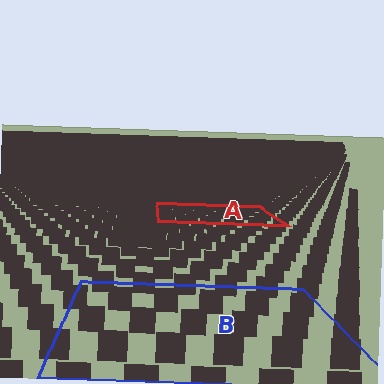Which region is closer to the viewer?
Region B is closer. The texture elements there are larger and more spread out.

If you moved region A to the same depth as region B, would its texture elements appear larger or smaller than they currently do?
They would appear larger. At a closer depth, the same texture elements are projected at a bigger on-screen size.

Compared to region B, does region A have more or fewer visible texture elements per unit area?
Region A has more texture elements per unit area — they are packed more densely because it is farther away.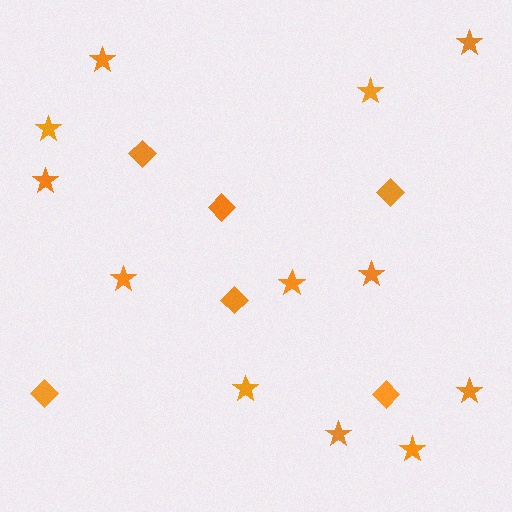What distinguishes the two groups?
There are 2 groups: one group of stars (12) and one group of diamonds (6).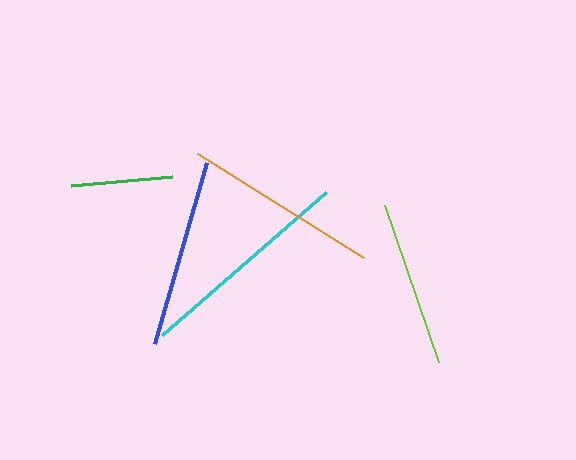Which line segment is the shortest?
The green line is the shortest at approximately 101 pixels.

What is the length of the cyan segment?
The cyan segment is approximately 217 pixels long.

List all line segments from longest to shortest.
From longest to shortest: cyan, orange, blue, lime, green.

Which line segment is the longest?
The cyan line is the longest at approximately 217 pixels.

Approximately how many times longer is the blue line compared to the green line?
The blue line is approximately 1.9 times the length of the green line.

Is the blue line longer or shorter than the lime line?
The blue line is longer than the lime line.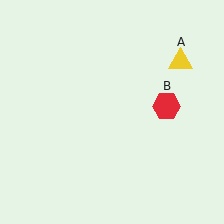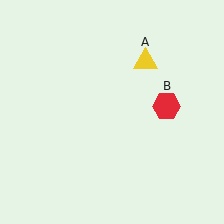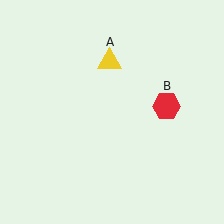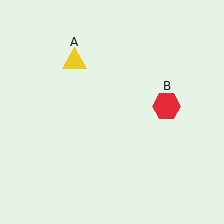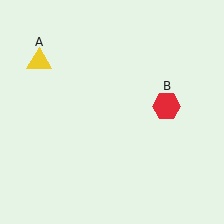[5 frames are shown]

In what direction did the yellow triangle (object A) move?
The yellow triangle (object A) moved left.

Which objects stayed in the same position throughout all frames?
Red hexagon (object B) remained stationary.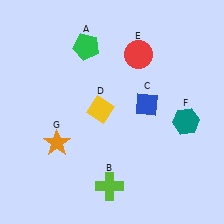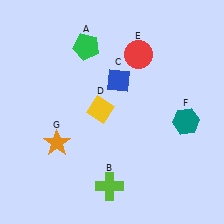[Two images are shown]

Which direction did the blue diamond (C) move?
The blue diamond (C) moved left.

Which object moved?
The blue diamond (C) moved left.